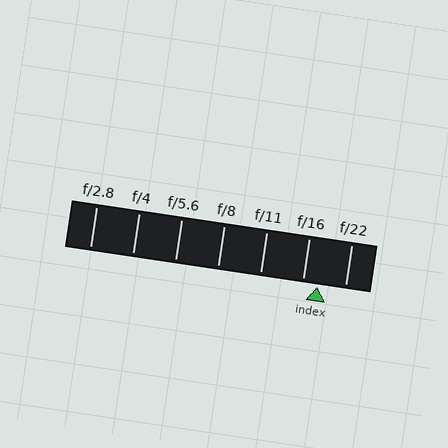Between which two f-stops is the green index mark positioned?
The index mark is between f/16 and f/22.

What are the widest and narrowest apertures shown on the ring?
The widest aperture shown is f/2.8 and the narrowest is f/22.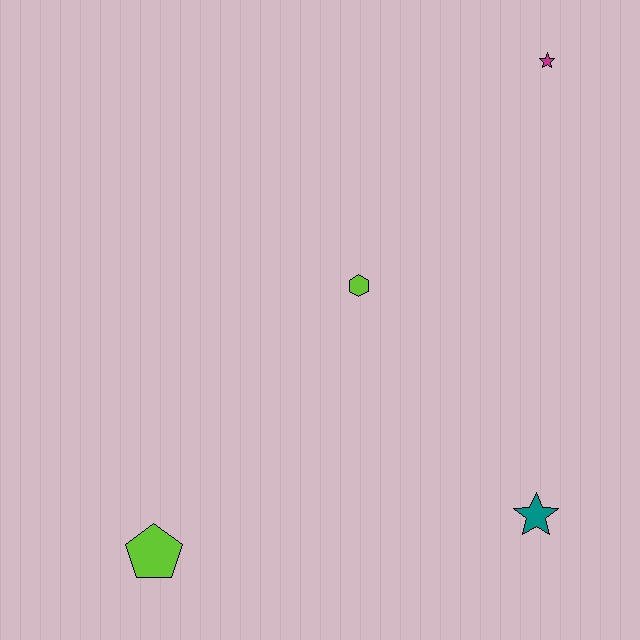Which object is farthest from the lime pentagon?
The magenta star is farthest from the lime pentagon.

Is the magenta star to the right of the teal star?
Yes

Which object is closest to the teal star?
The lime hexagon is closest to the teal star.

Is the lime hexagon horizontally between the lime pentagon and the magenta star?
Yes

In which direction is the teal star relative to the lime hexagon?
The teal star is below the lime hexagon.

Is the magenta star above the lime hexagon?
Yes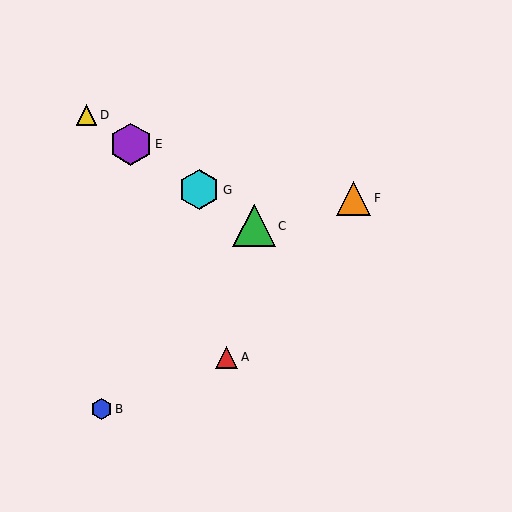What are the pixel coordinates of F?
Object F is at (354, 198).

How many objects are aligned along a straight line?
4 objects (C, D, E, G) are aligned along a straight line.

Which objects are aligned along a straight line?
Objects C, D, E, G are aligned along a straight line.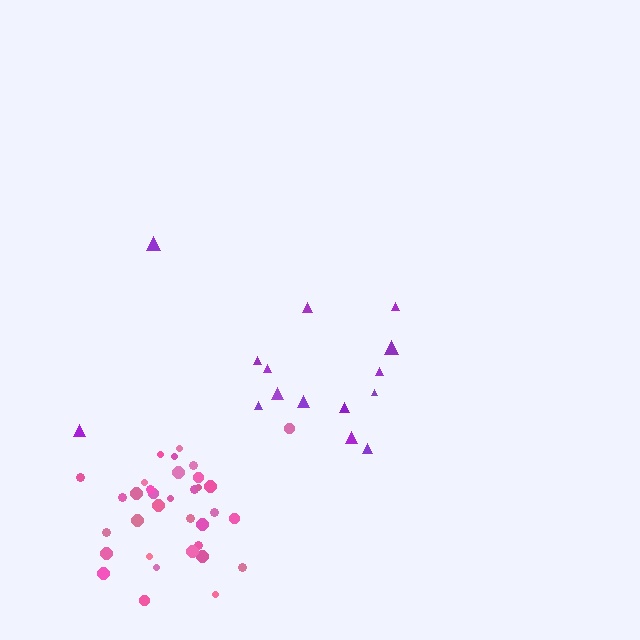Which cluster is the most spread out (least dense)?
Purple.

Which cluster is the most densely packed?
Pink.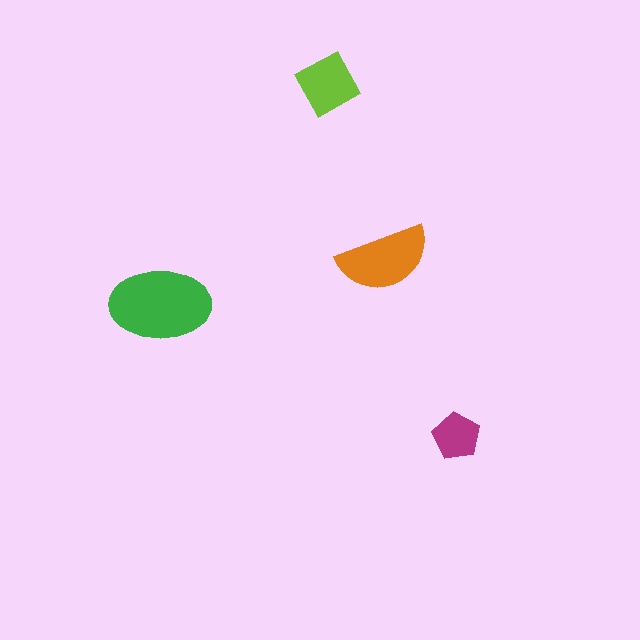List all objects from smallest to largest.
The magenta pentagon, the lime square, the orange semicircle, the green ellipse.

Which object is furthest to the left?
The green ellipse is leftmost.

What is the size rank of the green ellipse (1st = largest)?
1st.